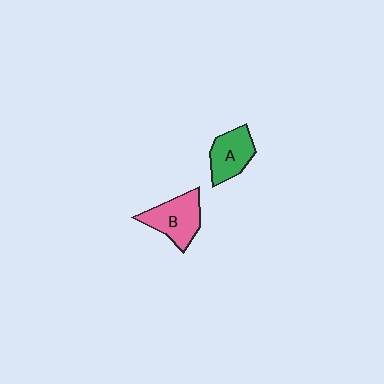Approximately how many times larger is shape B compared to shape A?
Approximately 1.2 times.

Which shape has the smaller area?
Shape A (green).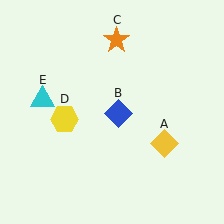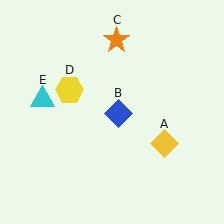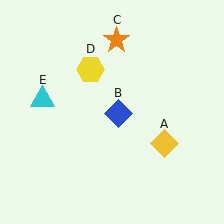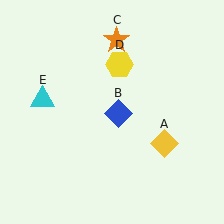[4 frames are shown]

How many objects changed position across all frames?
1 object changed position: yellow hexagon (object D).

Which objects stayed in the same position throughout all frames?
Yellow diamond (object A) and blue diamond (object B) and orange star (object C) and cyan triangle (object E) remained stationary.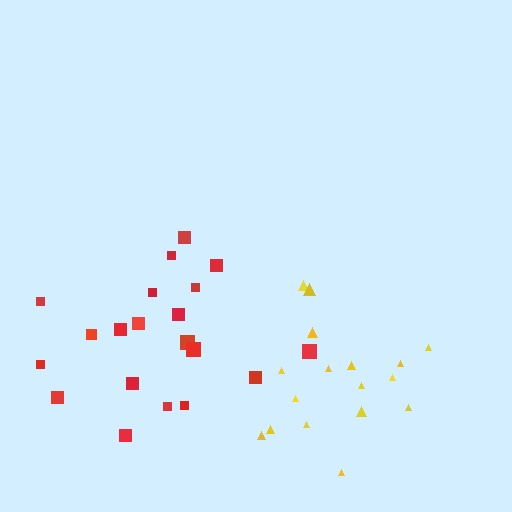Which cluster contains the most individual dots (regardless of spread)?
Red (20).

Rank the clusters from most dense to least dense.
red, yellow.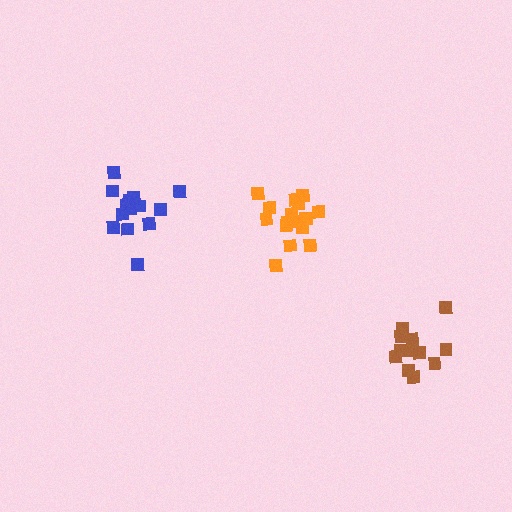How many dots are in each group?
Group 1: 16 dots, Group 2: 14 dots, Group 3: 12 dots (42 total).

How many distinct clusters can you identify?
There are 3 distinct clusters.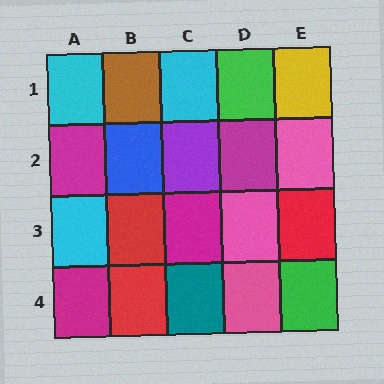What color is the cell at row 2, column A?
Magenta.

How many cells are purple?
1 cell is purple.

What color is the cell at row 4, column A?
Magenta.